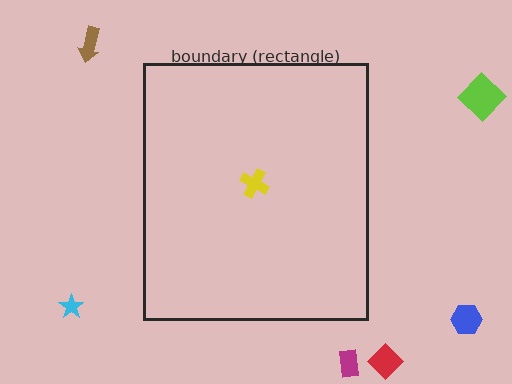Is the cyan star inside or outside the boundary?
Outside.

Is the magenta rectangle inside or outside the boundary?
Outside.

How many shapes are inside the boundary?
1 inside, 6 outside.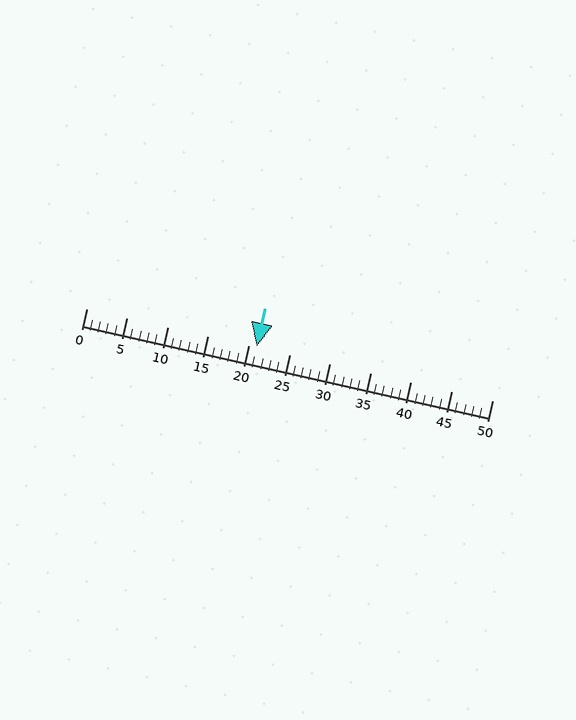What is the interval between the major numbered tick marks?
The major tick marks are spaced 5 units apart.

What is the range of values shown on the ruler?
The ruler shows values from 0 to 50.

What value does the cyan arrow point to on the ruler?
The cyan arrow points to approximately 21.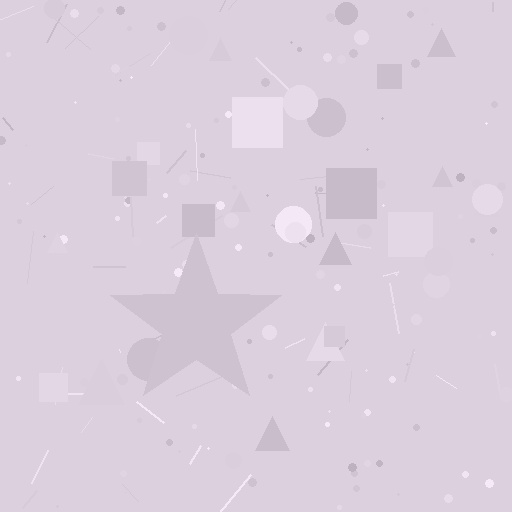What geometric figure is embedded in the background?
A star is embedded in the background.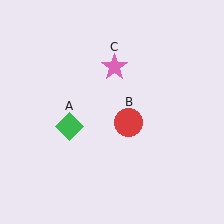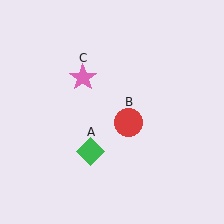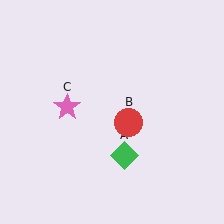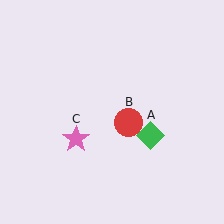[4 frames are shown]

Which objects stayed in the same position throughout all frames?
Red circle (object B) remained stationary.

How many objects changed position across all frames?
2 objects changed position: green diamond (object A), pink star (object C).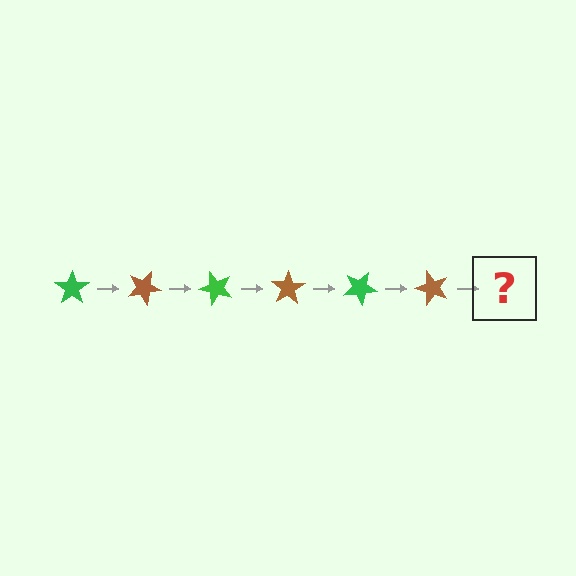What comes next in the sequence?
The next element should be a green star, rotated 150 degrees from the start.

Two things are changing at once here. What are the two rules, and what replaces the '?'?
The two rules are that it rotates 25 degrees each step and the color cycles through green and brown. The '?' should be a green star, rotated 150 degrees from the start.